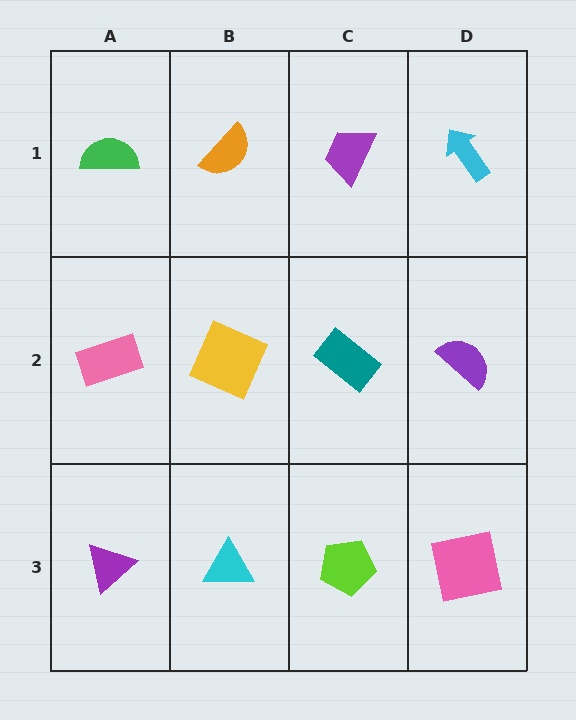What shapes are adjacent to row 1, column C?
A teal rectangle (row 2, column C), an orange semicircle (row 1, column B), a cyan arrow (row 1, column D).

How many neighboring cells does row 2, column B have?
4.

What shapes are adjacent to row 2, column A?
A green semicircle (row 1, column A), a purple triangle (row 3, column A), a yellow square (row 2, column B).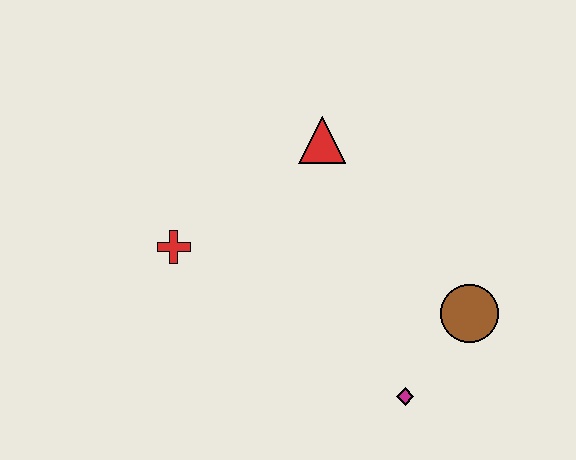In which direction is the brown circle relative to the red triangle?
The brown circle is below the red triangle.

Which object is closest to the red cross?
The red triangle is closest to the red cross.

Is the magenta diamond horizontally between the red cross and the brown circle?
Yes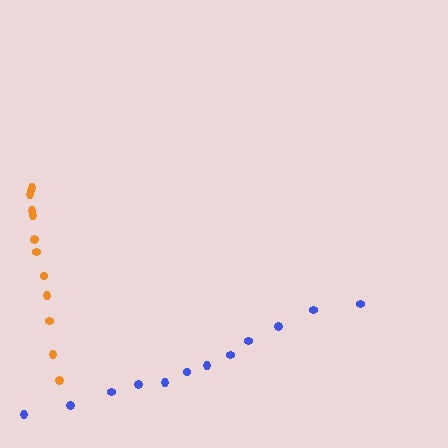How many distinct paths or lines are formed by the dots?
There are 2 distinct paths.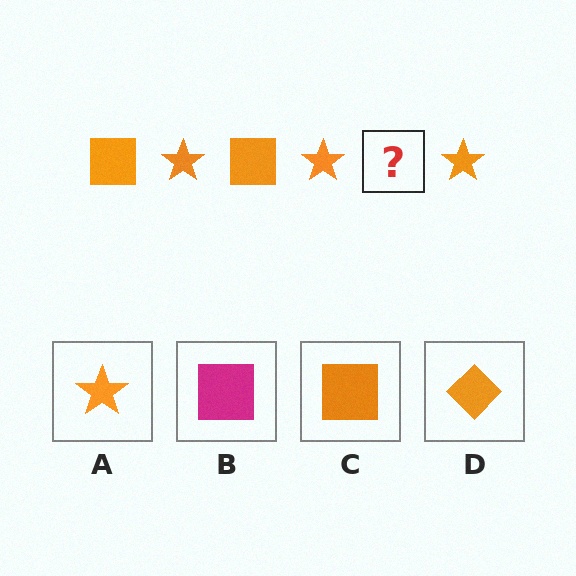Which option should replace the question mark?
Option C.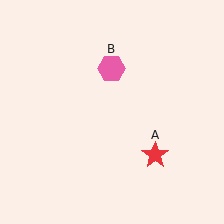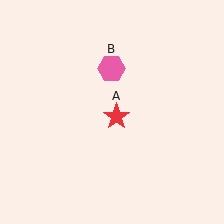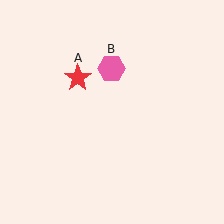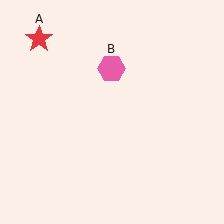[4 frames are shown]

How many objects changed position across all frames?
1 object changed position: red star (object A).